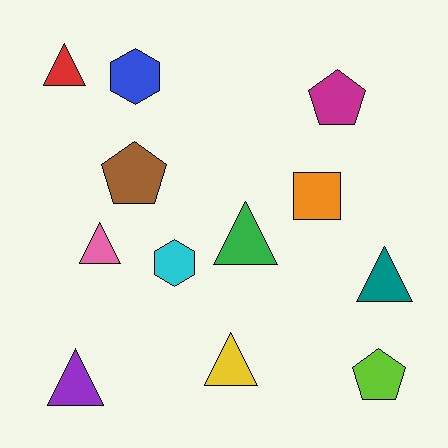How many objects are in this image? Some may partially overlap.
There are 12 objects.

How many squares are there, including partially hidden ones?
There is 1 square.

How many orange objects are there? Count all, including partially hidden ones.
There is 1 orange object.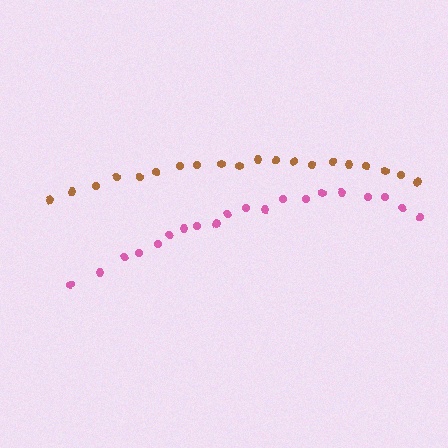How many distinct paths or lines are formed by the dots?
There are 2 distinct paths.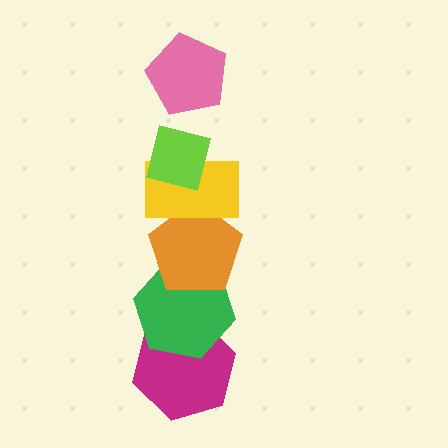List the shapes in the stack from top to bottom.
From top to bottom: the pink pentagon, the lime square, the yellow rectangle, the orange pentagon, the green hexagon, the magenta hexagon.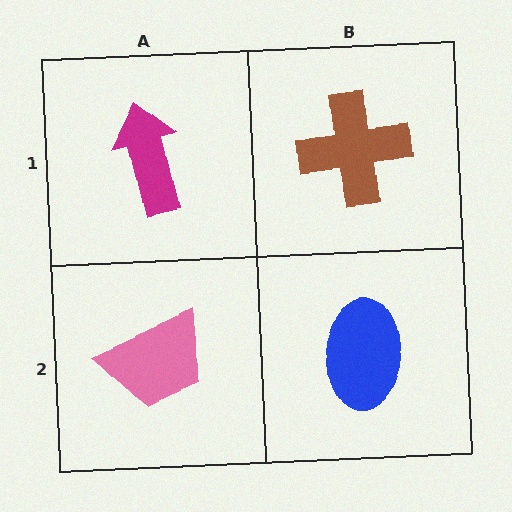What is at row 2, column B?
A blue ellipse.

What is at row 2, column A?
A pink trapezoid.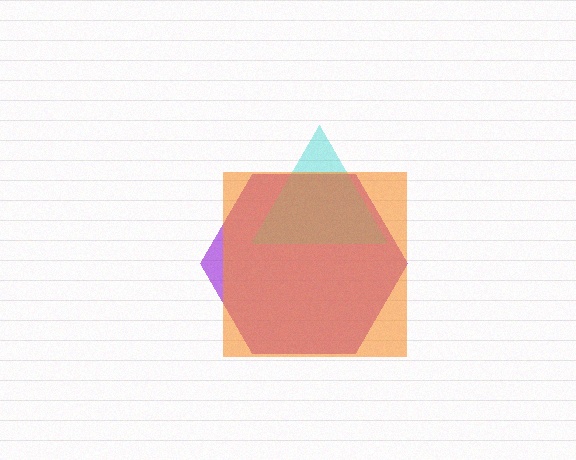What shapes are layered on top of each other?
The layered shapes are: a purple hexagon, a cyan triangle, an orange square.